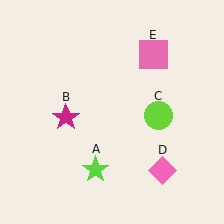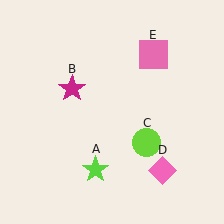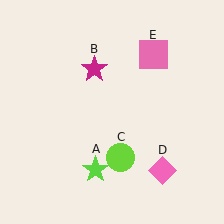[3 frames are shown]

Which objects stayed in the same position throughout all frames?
Lime star (object A) and pink diamond (object D) and pink square (object E) remained stationary.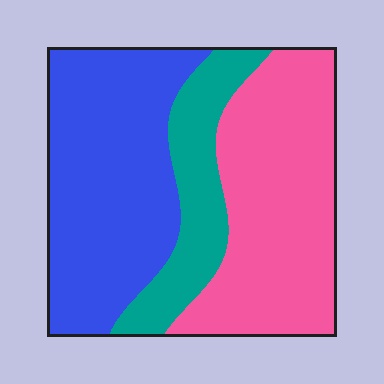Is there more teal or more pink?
Pink.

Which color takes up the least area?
Teal, at roughly 20%.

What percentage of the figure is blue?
Blue covers around 40% of the figure.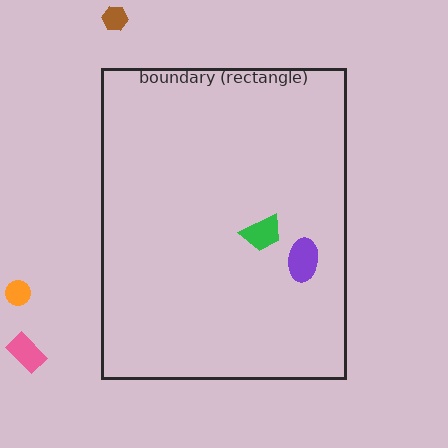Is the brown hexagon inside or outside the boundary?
Outside.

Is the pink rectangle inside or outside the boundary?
Outside.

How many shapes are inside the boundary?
2 inside, 3 outside.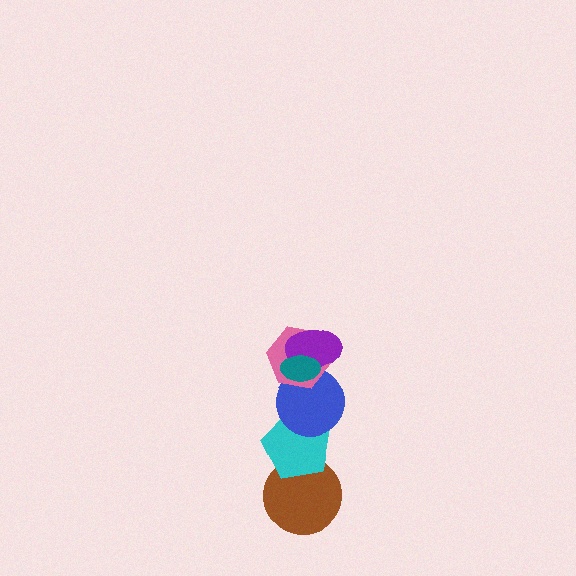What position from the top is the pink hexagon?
The pink hexagon is 3rd from the top.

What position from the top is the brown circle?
The brown circle is 6th from the top.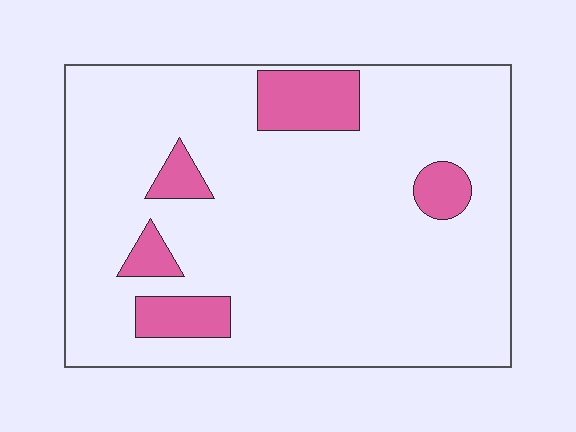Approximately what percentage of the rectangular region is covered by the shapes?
Approximately 15%.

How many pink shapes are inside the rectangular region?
5.